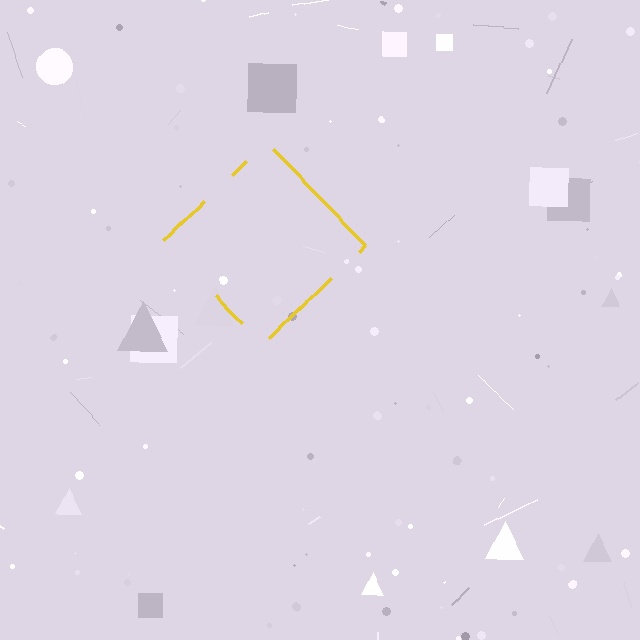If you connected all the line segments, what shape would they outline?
They would outline a diamond.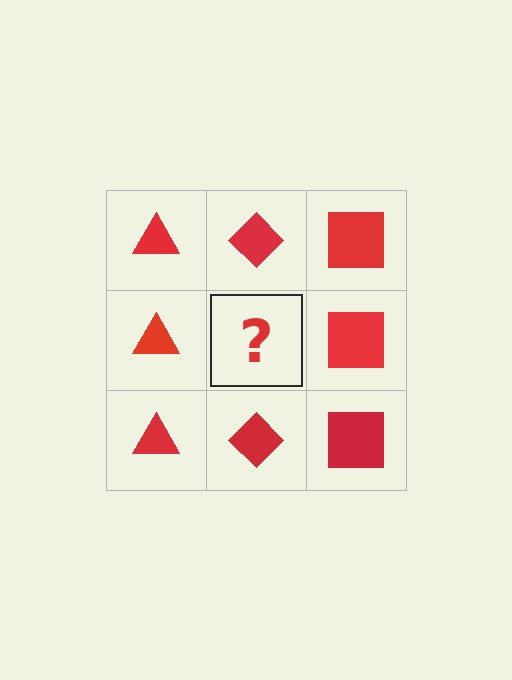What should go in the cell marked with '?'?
The missing cell should contain a red diamond.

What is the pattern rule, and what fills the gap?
The rule is that each column has a consistent shape. The gap should be filled with a red diamond.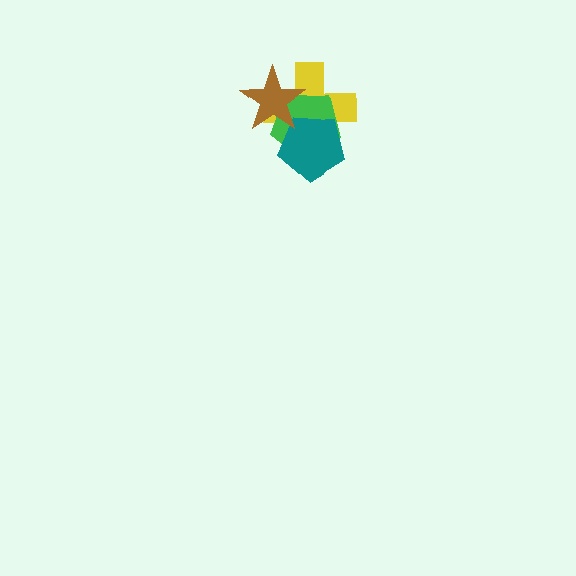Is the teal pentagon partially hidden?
Yes, it is partially covered by another shape.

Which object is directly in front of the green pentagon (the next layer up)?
The teal pentagon is directly in front of the green pentagon.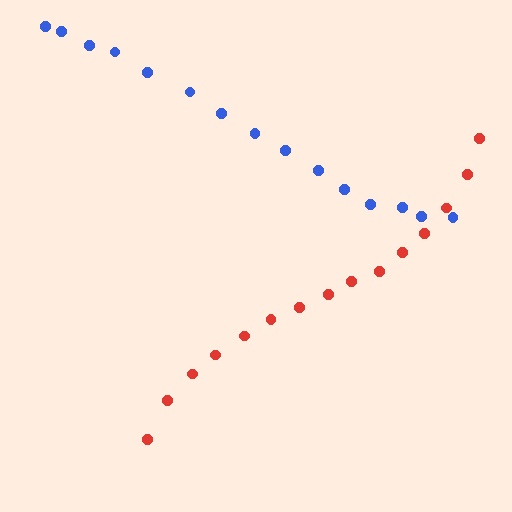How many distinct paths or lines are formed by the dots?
There are 2 distinct paths.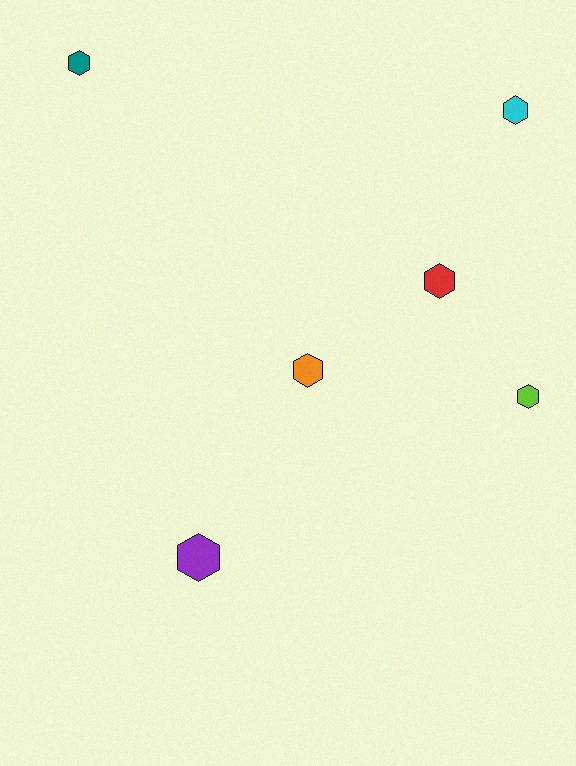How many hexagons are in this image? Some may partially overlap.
There are 6 hexagons.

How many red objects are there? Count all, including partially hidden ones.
There is 1 red object.